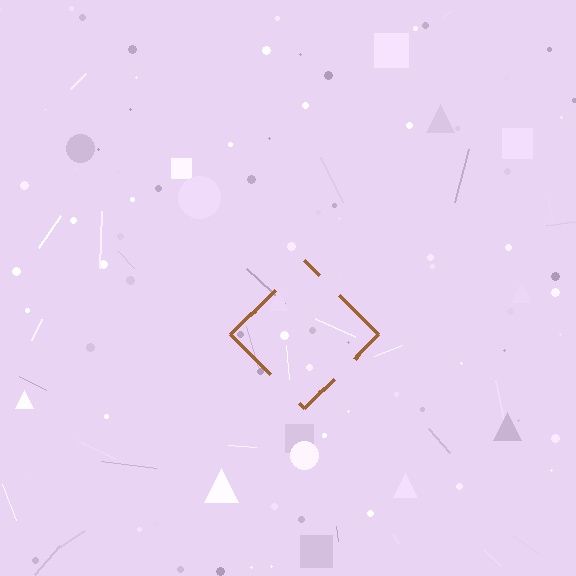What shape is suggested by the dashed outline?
The dashed outline suggests a diamond.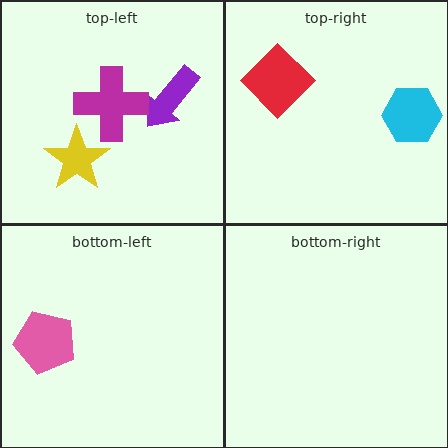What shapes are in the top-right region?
The cyan hexagon, the red diamond.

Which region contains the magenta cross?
The top-left region.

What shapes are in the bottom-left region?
The pink pentagon.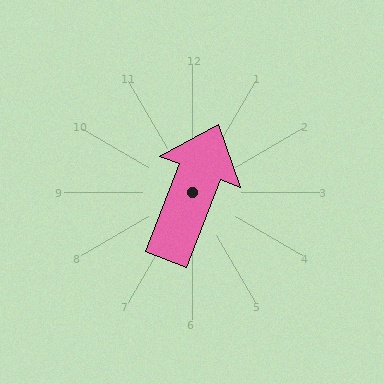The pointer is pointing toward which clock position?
Roughly 1 o'clock.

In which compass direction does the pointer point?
North.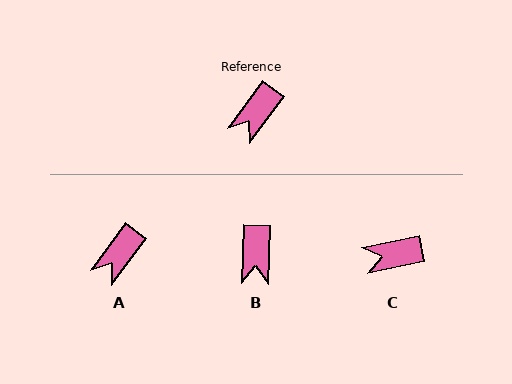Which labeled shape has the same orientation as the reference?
A.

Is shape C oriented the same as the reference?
No, it is off by about 42 degrees.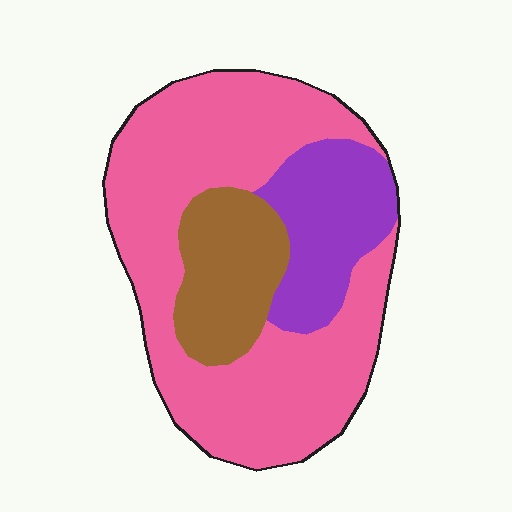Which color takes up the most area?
Pink, at roughly 65%.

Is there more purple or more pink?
Pink.